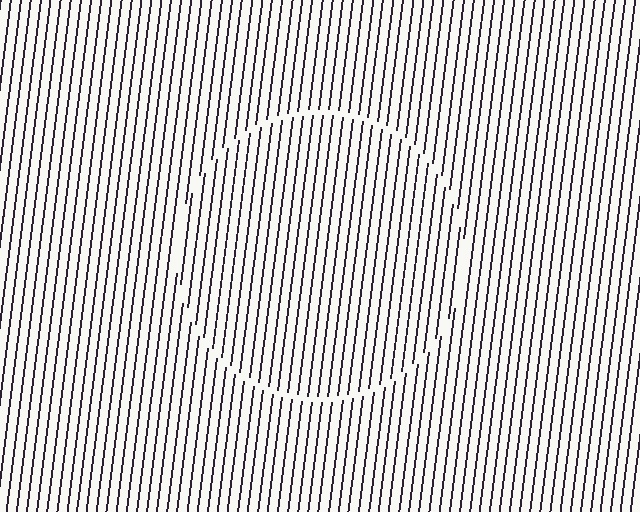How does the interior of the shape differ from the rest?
The interior of the shape contains the same grating, shifted by half a period — the contour is defined by the phase discontinuity where line-ends from the inner and outer gratings abut.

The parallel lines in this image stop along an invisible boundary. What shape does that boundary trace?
An illusory circle. The interior of the shape contains the same grating, shifted by half a period — the contour is defined by the phase discontinuity where line-ends from the inner and outer gratings abut.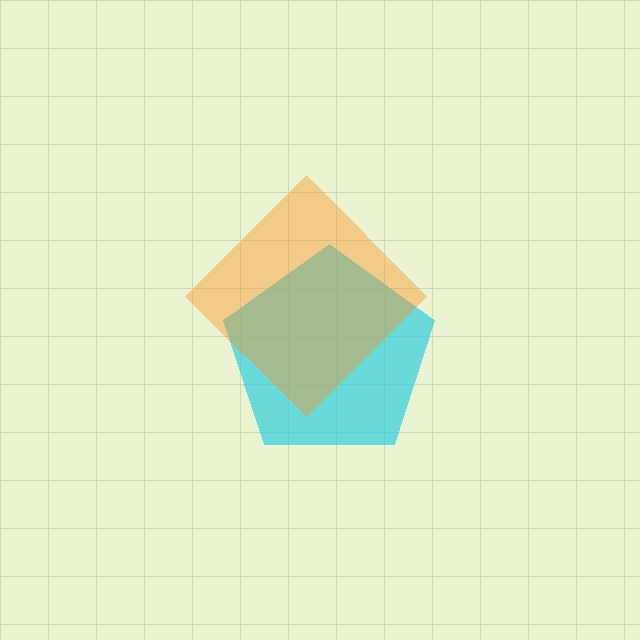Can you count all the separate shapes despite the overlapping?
Yes, there are 2 separate shapes.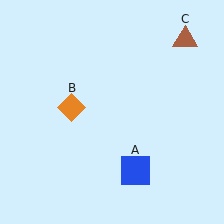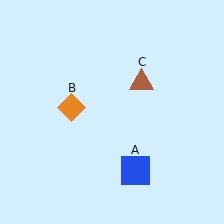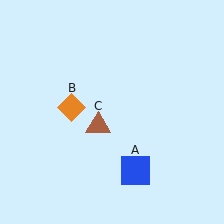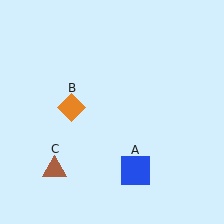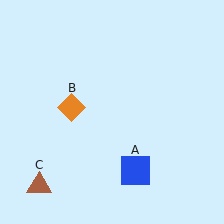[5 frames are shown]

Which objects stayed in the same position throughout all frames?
Blue square (object A) and orange diamond (object B) remained stationary.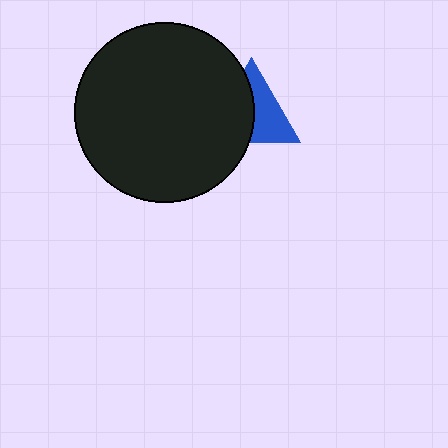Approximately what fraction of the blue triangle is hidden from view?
Roughly 50% of the blue triangle is hidden behind the black circle.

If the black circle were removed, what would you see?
You would see the complete blue triangle.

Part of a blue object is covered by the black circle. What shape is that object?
It is a triangle.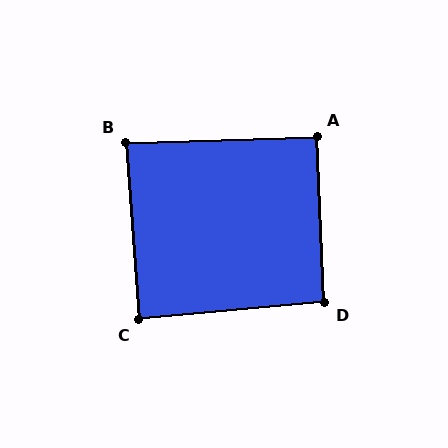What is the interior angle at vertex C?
Approximately 89 degrees (approximately right).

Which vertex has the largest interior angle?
D, at approximately 93 degrees.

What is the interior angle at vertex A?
Approximately 91 degrees (approximately right).